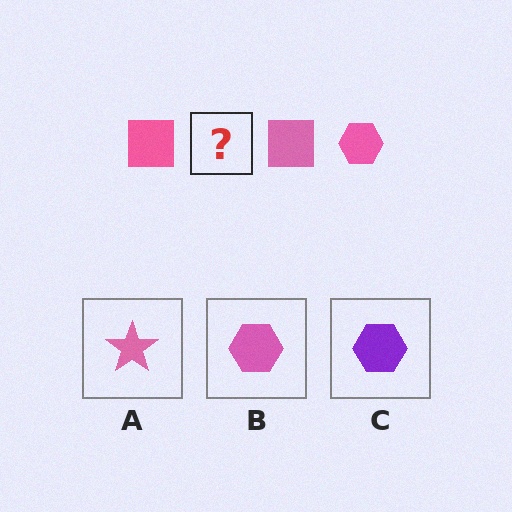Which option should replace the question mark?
Option B.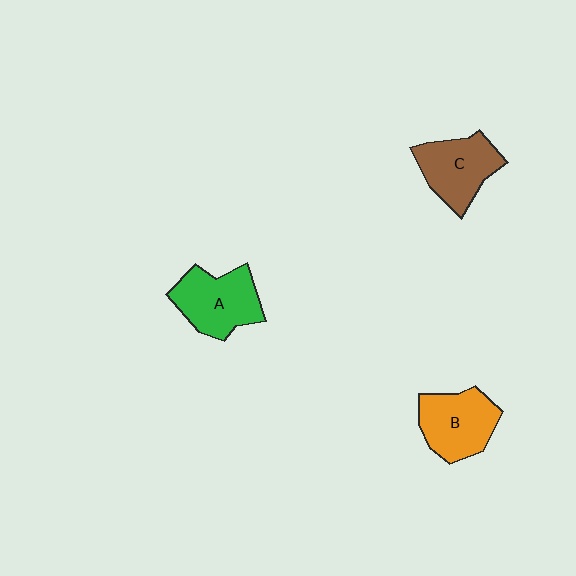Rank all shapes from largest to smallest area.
From largest to smallest: A (green), B (orange), C (brown).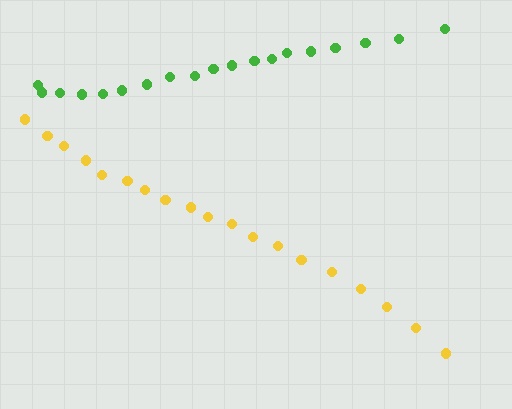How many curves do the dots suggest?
There are 2 distinct paths.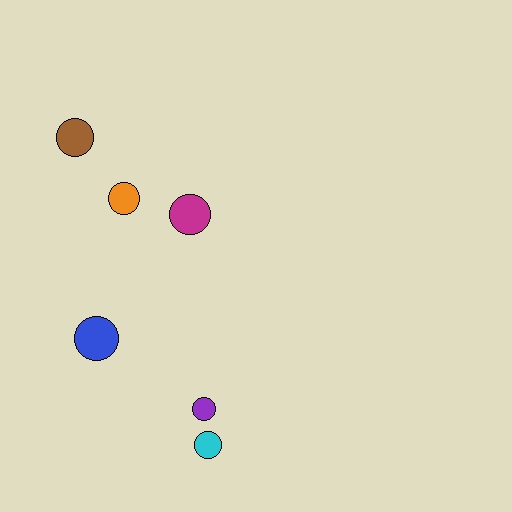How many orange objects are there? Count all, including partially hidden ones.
There is 1 orange object.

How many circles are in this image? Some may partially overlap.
There are 6 circles.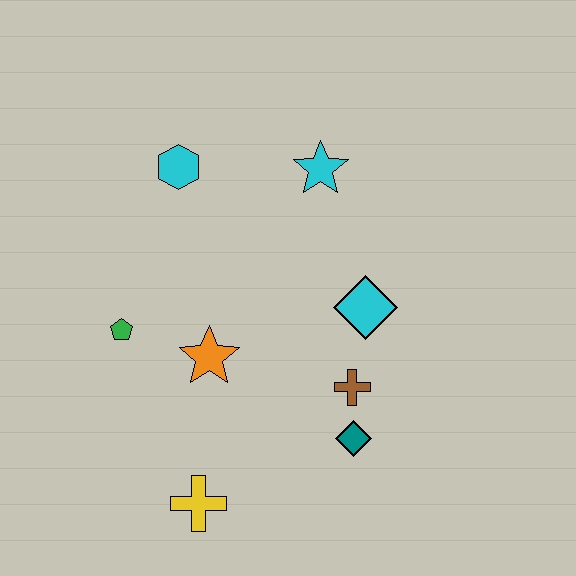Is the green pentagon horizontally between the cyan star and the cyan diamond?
No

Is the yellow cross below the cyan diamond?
Yes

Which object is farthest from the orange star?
The cyan star is farthest from the orange star.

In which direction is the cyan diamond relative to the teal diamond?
The cyan diamond is above the teal diamond.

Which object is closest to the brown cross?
The teal diamond is closest to the brown cross.